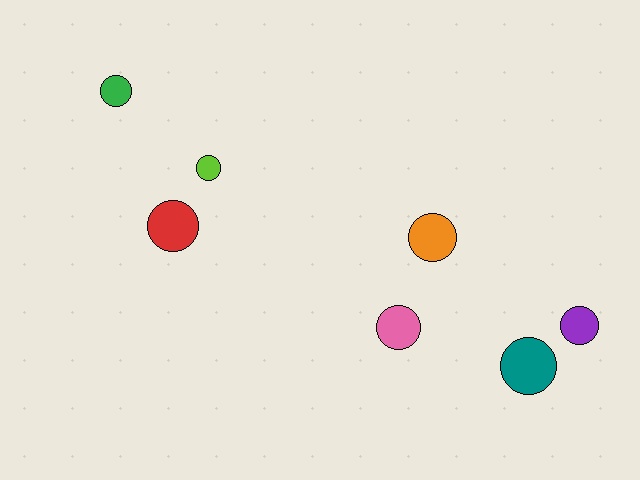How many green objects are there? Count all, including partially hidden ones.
There is 1 green object.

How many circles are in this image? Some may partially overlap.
There are 7 circles.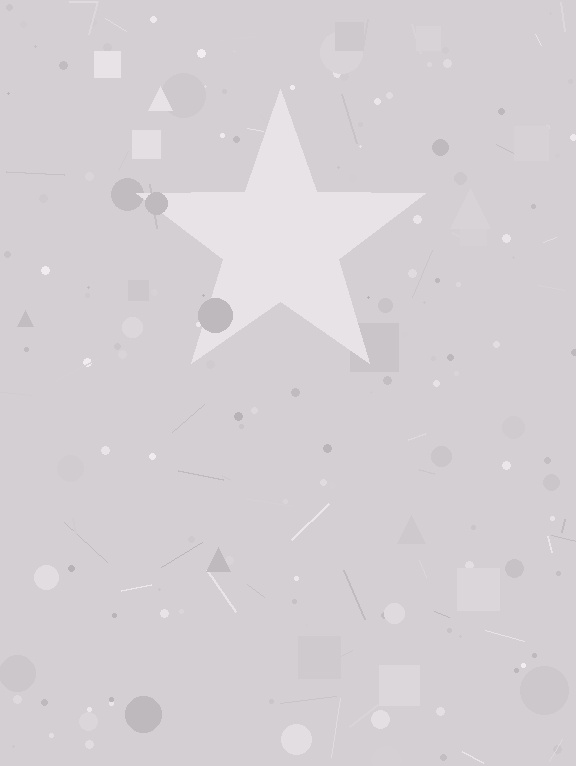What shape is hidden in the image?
A star is hidden in the image.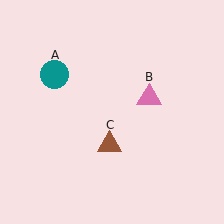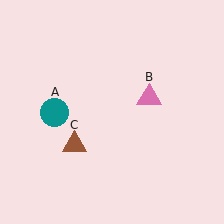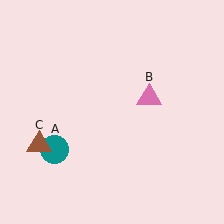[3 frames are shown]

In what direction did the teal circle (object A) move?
The teal circle (object A) moved down.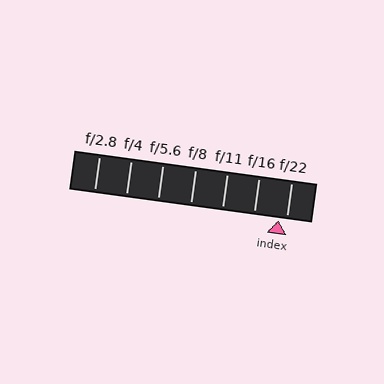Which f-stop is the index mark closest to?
The index mark is closest to f/22.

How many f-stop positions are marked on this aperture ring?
There are 7 f-stop positions marked.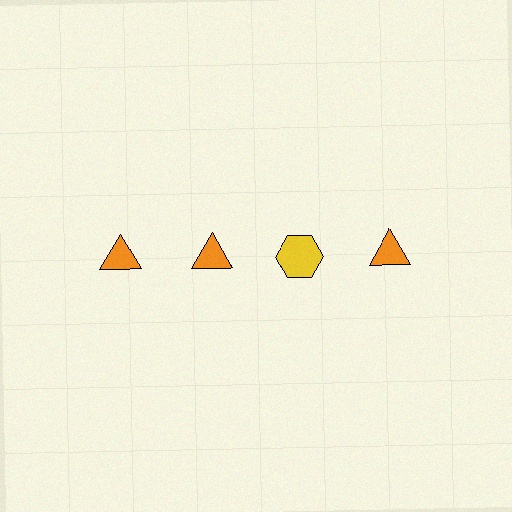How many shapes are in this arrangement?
There are 4 shapes arranged in a grid pattern.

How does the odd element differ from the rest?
It differs in both color (yellow instead of orange) and shape (hexagon instead of triangle).